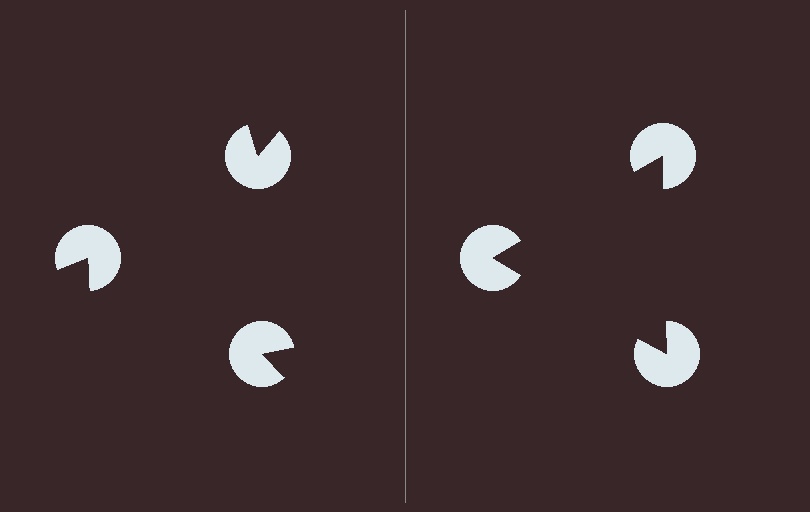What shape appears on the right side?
An illusory triangle.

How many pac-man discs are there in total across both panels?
6 — 3 on each side.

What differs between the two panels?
The pac-man discs are positioned identically on both sides; only the wedge orientations differ. On the right they align to a triangle; on the left they are misaligned.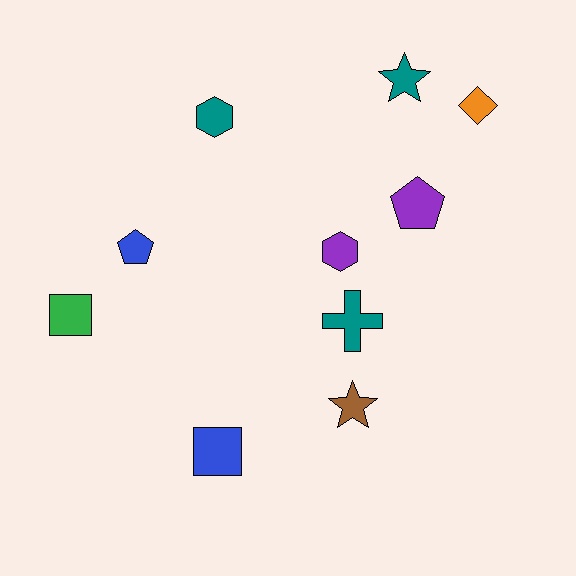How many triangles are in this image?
There are no triangles.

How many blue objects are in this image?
There are 2 blue objects.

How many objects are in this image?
There are 10 objects.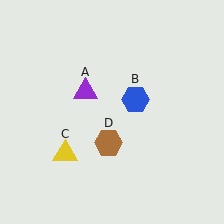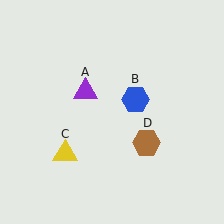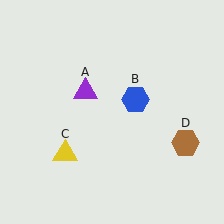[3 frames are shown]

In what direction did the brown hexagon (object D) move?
The brown hexagon (object D) moved right.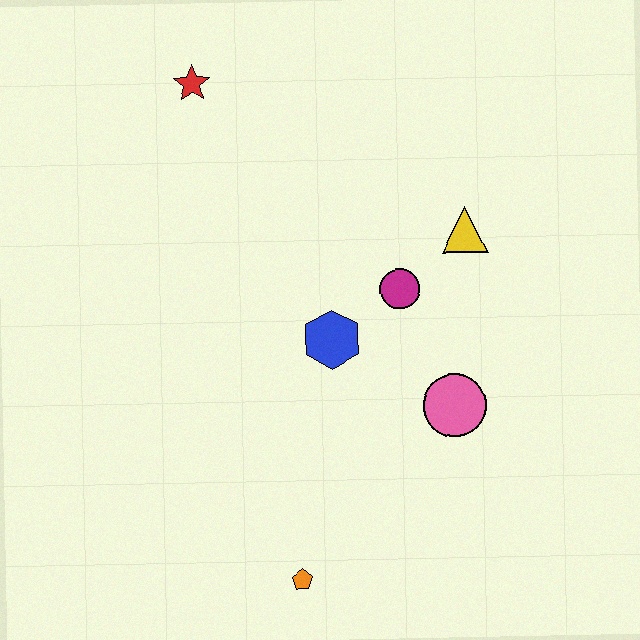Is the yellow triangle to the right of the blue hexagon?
Yes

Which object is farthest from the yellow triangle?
The orange pentagon is farthest from the yellow triangle.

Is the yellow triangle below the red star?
Yes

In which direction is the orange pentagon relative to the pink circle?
The orange pentagon is below the pink circle.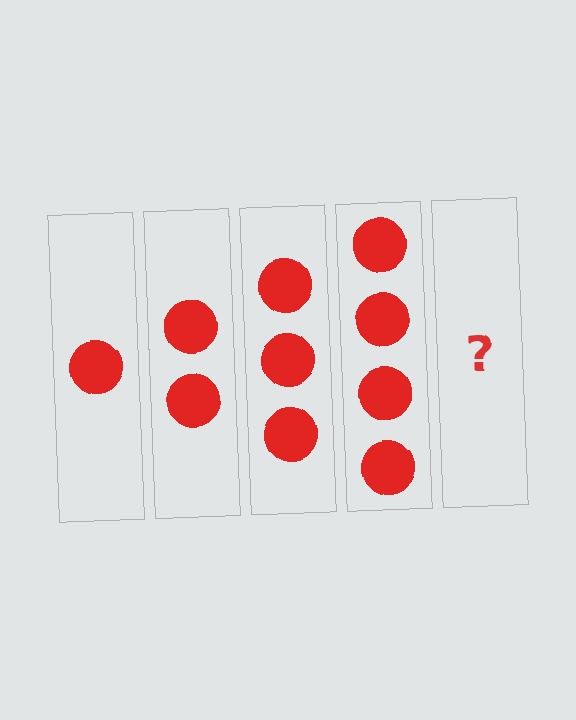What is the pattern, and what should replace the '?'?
The pattern is that each step adds one more circle. The '?' should be 5 circles.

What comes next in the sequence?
The next element should be 5 circles.